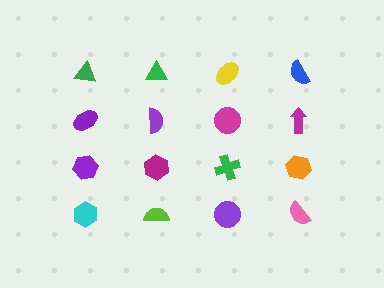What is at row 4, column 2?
A lime semicircle.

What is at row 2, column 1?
A purple ellipse.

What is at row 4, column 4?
A pink semicircle.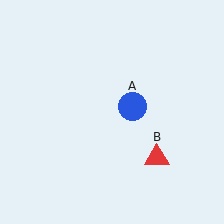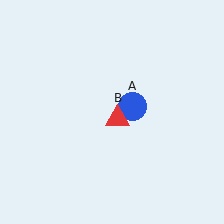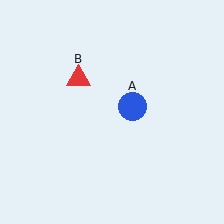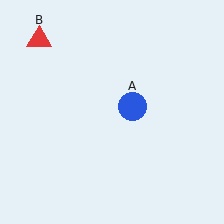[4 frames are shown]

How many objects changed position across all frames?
1 object changed position: red triangle (object B).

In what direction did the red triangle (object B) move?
The red triangle (object B) moved up and to the left.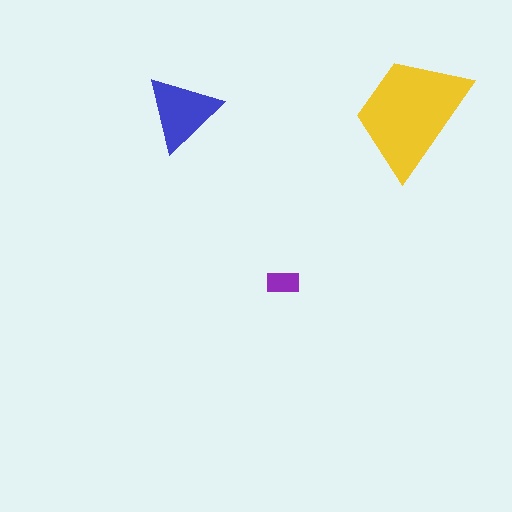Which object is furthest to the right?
The yellow trapezoid is rightmost.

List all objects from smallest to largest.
The purple rectangle, the blue triangle, the yellow trapezoid.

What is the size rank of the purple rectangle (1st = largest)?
3rd.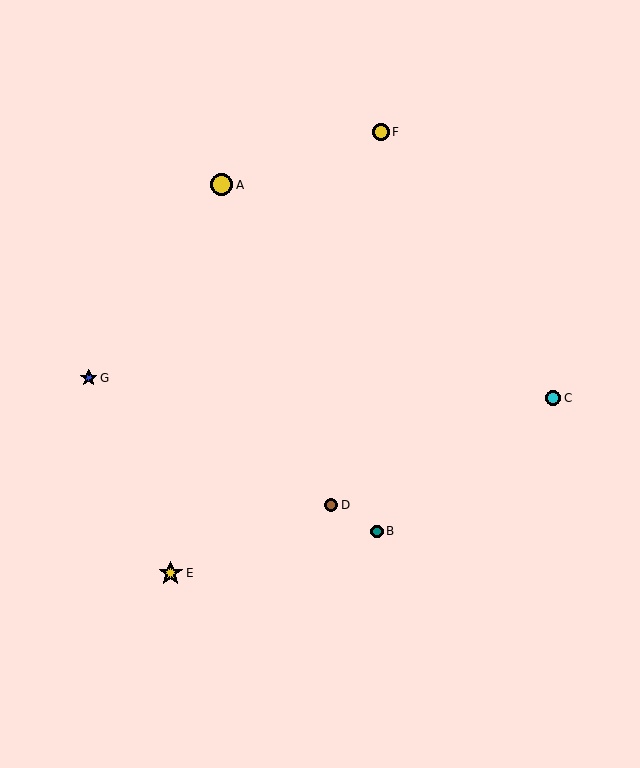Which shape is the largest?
The yellow star (labeled E) is the largest.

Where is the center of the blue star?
The center of the blue star is at (89, 378).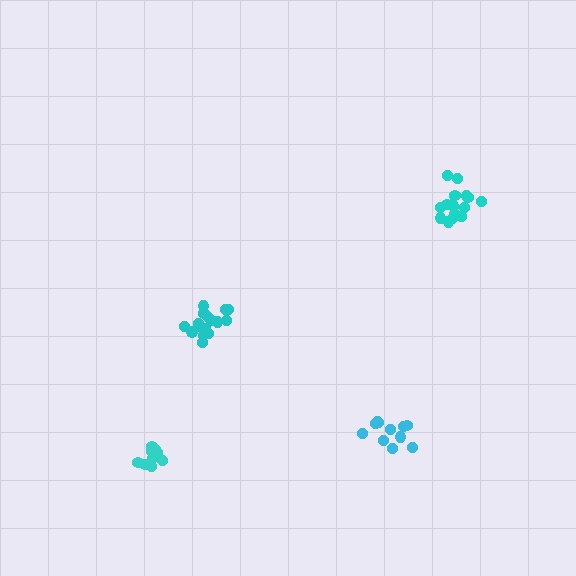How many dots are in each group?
Group 1: 16 dots, Group 2: 16 dots, Group 3: 10 dots, Group 4: 11 dots (53 total).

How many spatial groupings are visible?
There are 4 spatial groupings.